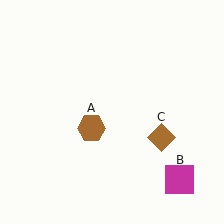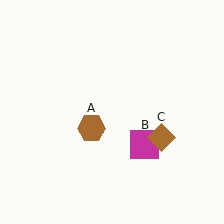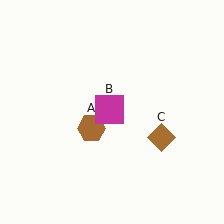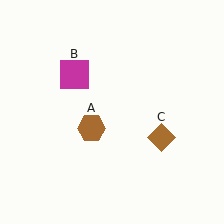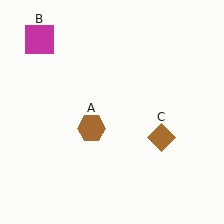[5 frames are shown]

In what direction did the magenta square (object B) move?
The magenta square (object B) moved up and to the left.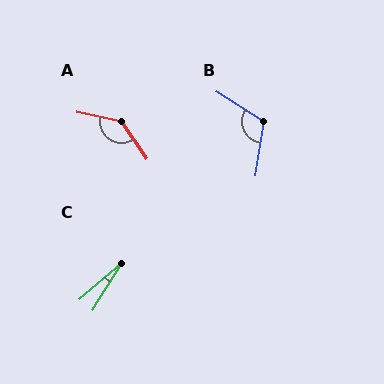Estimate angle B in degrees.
Approximately 114 degrees.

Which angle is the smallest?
C, at approximately 17 degrees.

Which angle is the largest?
A, at approximately 136 degrees.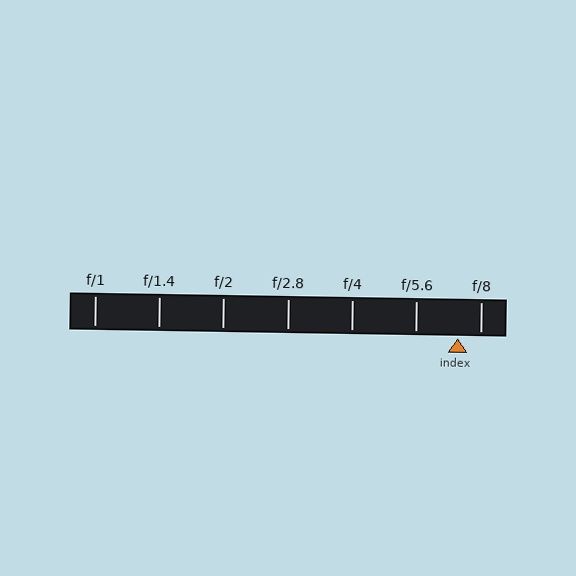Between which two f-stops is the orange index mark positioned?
The index mark is between f/5.6 and f/8.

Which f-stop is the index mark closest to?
The index mark is closest to f/8.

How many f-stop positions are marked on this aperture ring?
There are 7 f-stop positions marked.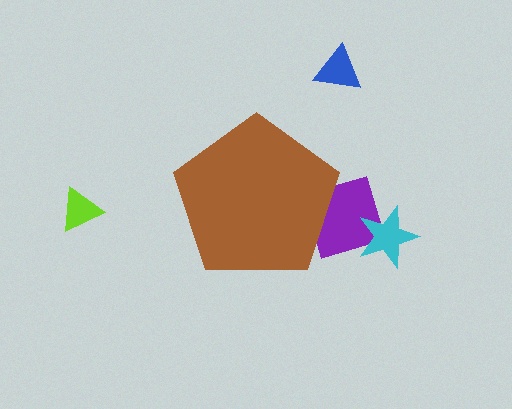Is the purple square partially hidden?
Yes, the purple square is partially hidden behind the brown pentagon.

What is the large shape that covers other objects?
A brown pentagon.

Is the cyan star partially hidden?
No, the cyan star is fully visible.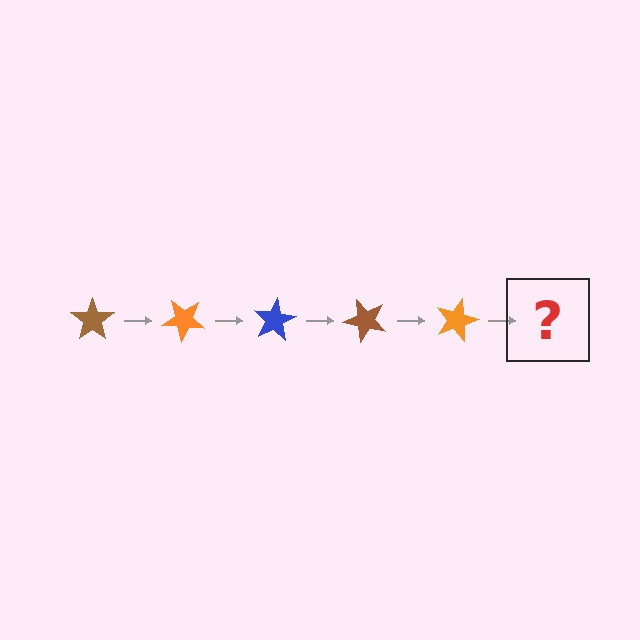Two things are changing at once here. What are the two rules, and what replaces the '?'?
The two rules are that it rotates 40 degrees each step and the color cycles through brown, orange, and blue. The '?' should be a blue star, rotated 200 degrees from the start.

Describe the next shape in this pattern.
It should be a blue star, rotated 200 degrees from the start.